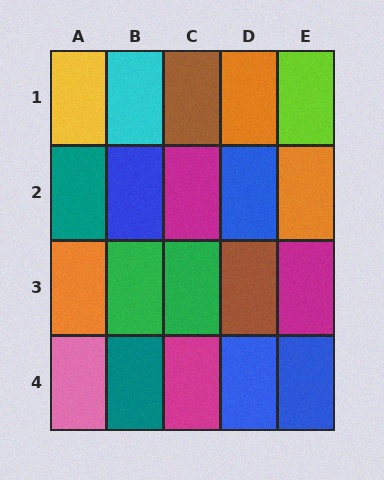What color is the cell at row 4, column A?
Pink.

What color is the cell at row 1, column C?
Brown.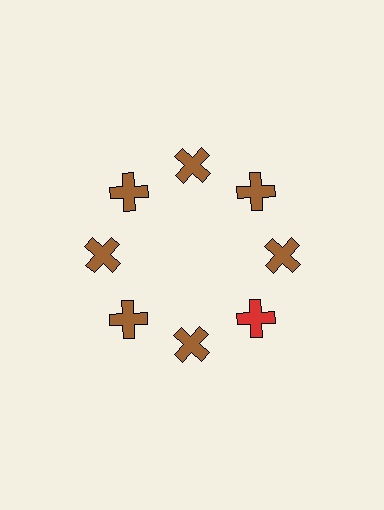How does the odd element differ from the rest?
It has a different color: red instead of brown.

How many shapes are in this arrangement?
There are 8 shapes arranged in a ring pattern.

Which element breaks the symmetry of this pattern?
The red cross at roughly the 4 o'clock position breaks the symmetry. All other shapes are brown crosses.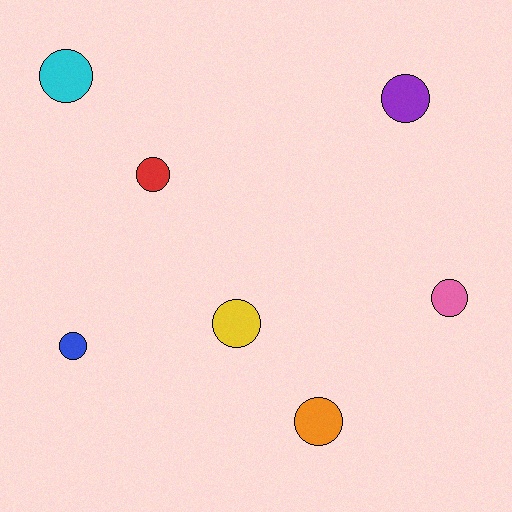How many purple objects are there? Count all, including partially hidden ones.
There is 1 purple object.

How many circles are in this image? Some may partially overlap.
There are 7 circles.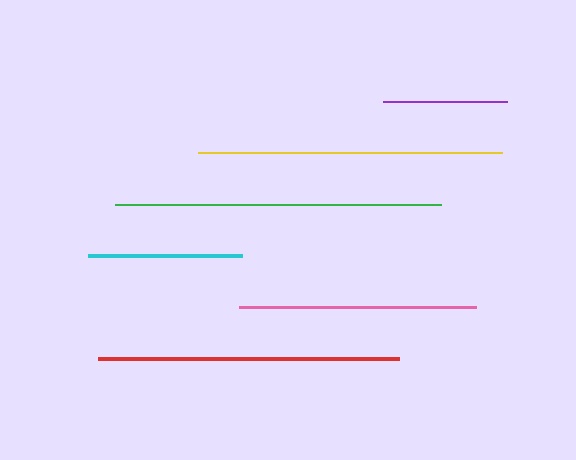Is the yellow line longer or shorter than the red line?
The yellow line is longer than the red line.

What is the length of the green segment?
The green segment is approximately 326 pixels long.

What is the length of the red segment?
The red segment is approximately 301 pixels long.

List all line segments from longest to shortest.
From longest to shortest: green, yellow, red, pink, cyan, purple.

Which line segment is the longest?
The green line is the longest at approximately 326 pixels.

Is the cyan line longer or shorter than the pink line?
The pink line is longer than the cyan line.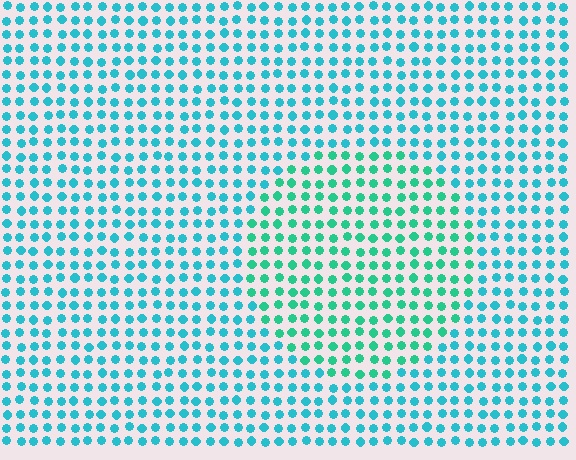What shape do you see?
I see a circle.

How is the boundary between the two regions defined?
The boundary is defined purely by a slight shift in hue (about 28 degrees). Spacing, size, and orientation are identical on both sides.